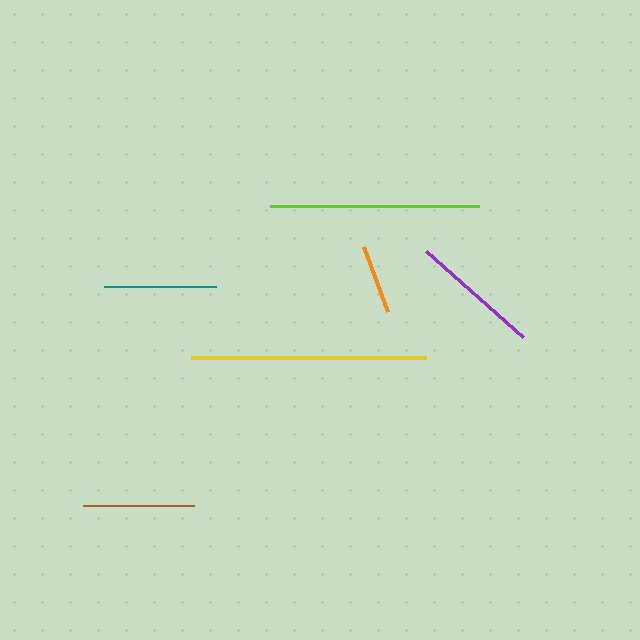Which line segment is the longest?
The yellow line is the longest at approximately 235 pixels.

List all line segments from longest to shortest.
From longest to shortest: yellow, lime, purple, teal, brown, orange.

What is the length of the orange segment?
The orange segment is approximately 69 pixels long.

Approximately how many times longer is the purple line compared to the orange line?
The purple line is approximately 1.9 times the length of the orange line.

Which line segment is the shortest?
The orange line is the shortest at approximately 69 pixels.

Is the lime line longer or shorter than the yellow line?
The yellow line is longer than the lime line.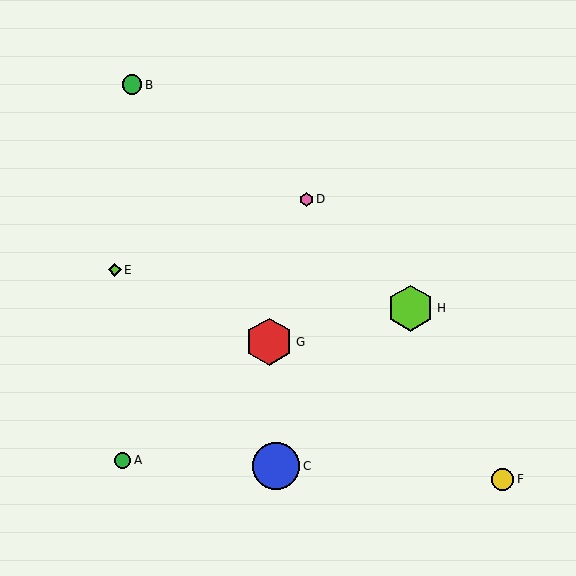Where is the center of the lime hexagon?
The center of the lime hexagon is at (411, 308).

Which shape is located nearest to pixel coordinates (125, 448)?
The green circle (labeled A) at (123, 460) is nearest to that location.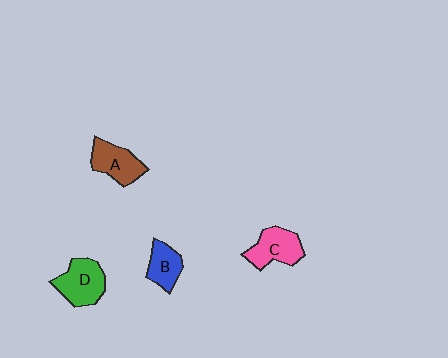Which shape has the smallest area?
Shape B (blue).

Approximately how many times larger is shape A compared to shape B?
Approximately 1.3 times.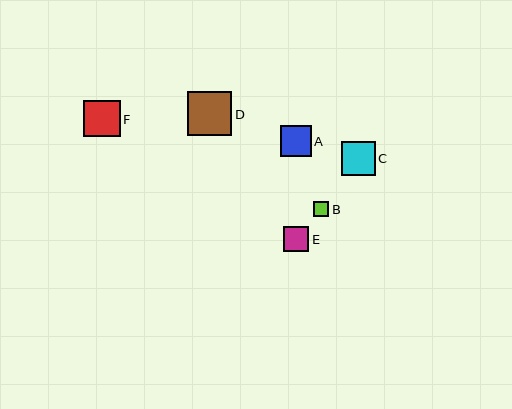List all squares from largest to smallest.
From largest to smallest: D, F, C, A, E, B.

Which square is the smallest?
Square B is the smallest with a size of approximately 15 pixels.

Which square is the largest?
Square D is the largest with a size of approximately 45 pixels.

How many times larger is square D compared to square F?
Square D is approximately 1.2 times the size of square F.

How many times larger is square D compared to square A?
Square D is approximately 1.4 times the size of square A.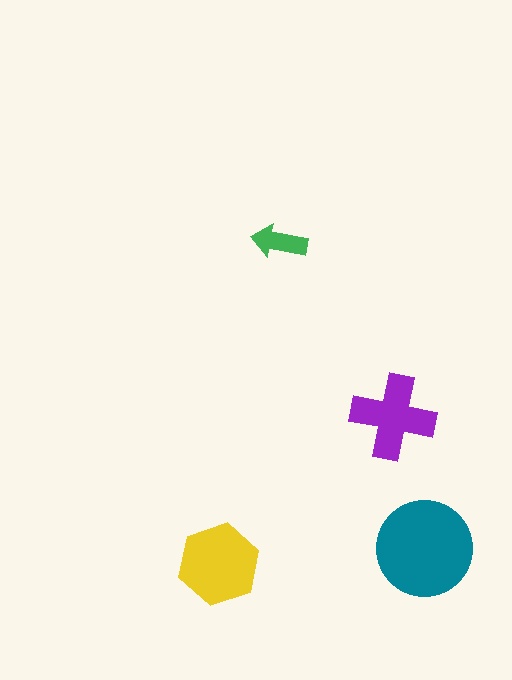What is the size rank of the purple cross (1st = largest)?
3rd.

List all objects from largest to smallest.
The teal circle, the yellow hexagon, the purple cross, the green arrow.